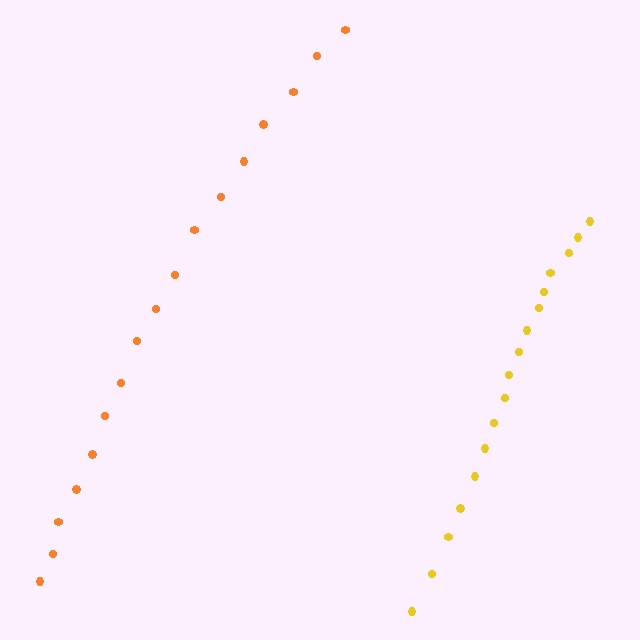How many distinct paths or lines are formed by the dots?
There are 2 distinct paths.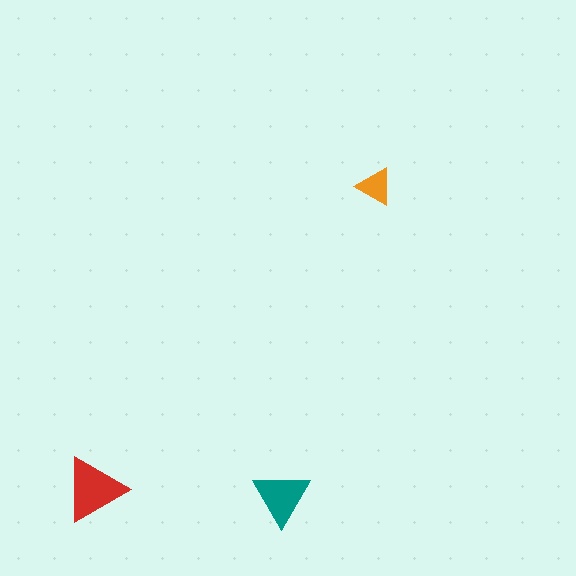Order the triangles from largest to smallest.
the red one, the teal one, the orange one.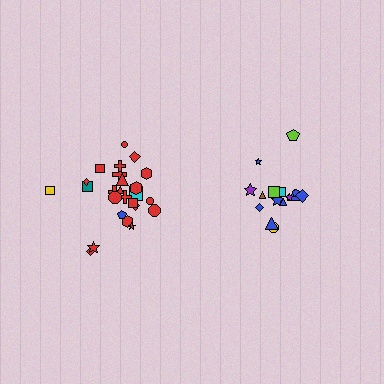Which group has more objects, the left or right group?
The left group.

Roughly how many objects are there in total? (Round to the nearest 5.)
Roughly 40 objects in total.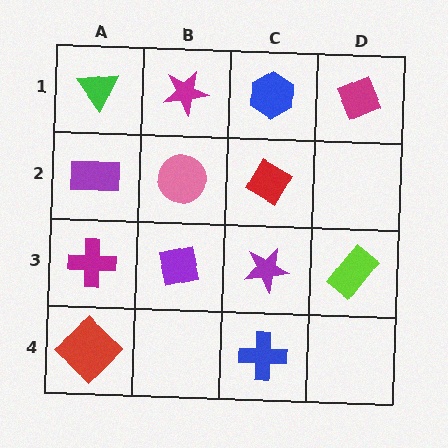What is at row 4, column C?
A blue cross.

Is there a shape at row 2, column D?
No, that cell is empty.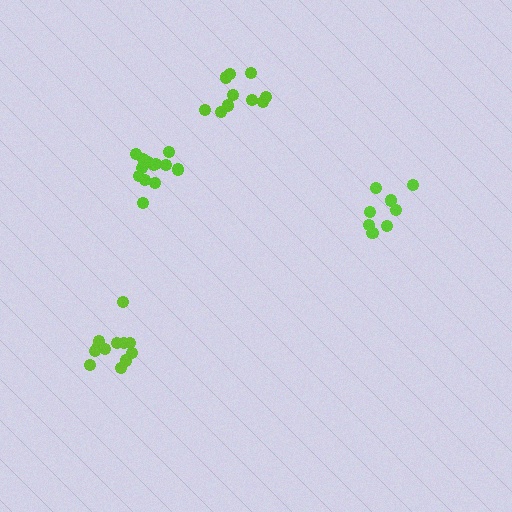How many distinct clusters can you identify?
There are 4 distinct clusters.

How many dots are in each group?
Group 1: 10 dots, Group 2: 12 dots, Group 3: 8 dots, Group 4: 13 dots (43 total).